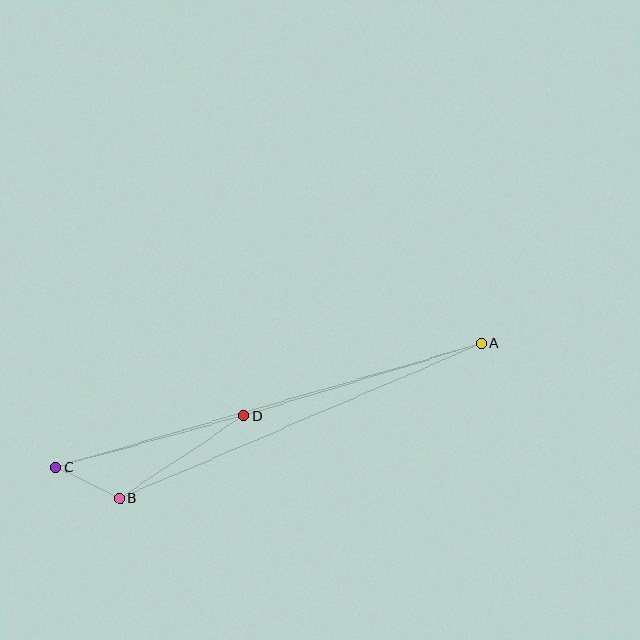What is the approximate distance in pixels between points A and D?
The distance between A and D is approximately 248 pixels.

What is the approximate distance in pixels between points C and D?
The distance between C and D is approximately 195 pixels.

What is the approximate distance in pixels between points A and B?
The distance between A and B is approximately 394 pixels.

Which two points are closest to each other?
Points B and C are closest to each other.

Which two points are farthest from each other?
Points A and C are farthest from each other.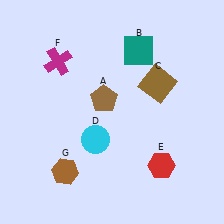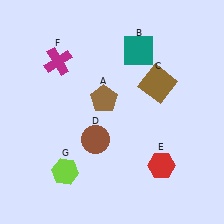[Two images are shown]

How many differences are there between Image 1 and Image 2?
There are 2 differences between the two images.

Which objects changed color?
D changed from cyan to brown. G changed from brown to lime.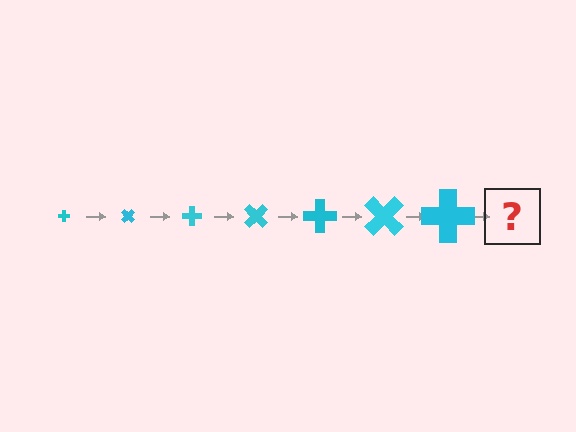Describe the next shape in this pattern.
It should be a cross, larger than the previous one and rotated 315 degrees from the start.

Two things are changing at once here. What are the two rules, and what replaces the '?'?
The two rules are that the cross grows larger each step and it rotates 45 degrees each step. The '?' should be a cross, larger than the previous one and rotated 315 degrees from the start.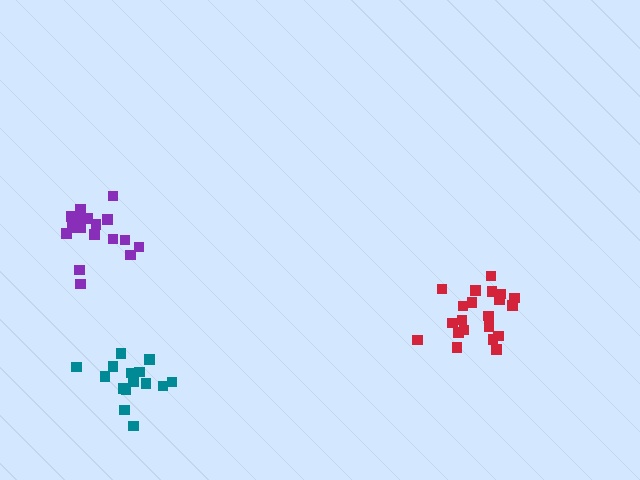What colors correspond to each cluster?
The clusters are colored: purple, red, teal.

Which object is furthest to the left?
The purple cluster is leftmost.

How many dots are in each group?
Group 1: 18 dots, Group 2: 21 dots, Group 3: 16 dots (55 total).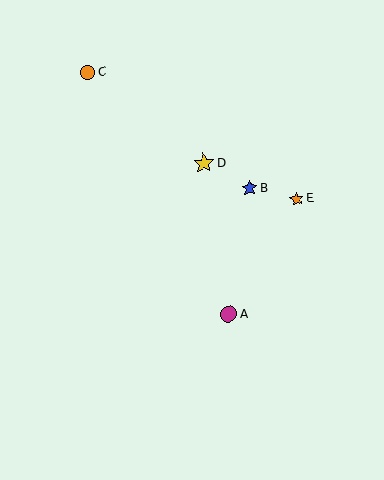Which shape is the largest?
The yellow star (labeled D) is the largest.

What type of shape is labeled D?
Shape D is a yellow star.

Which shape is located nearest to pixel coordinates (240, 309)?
The magenta circle (labeled A) at (228, 314) is nearest to that location.